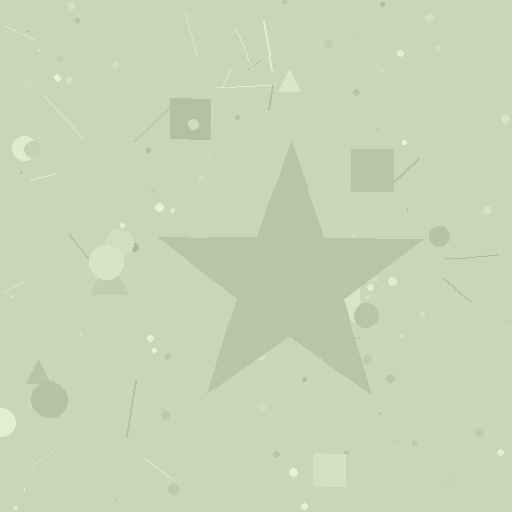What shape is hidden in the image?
A star is hidden in the image.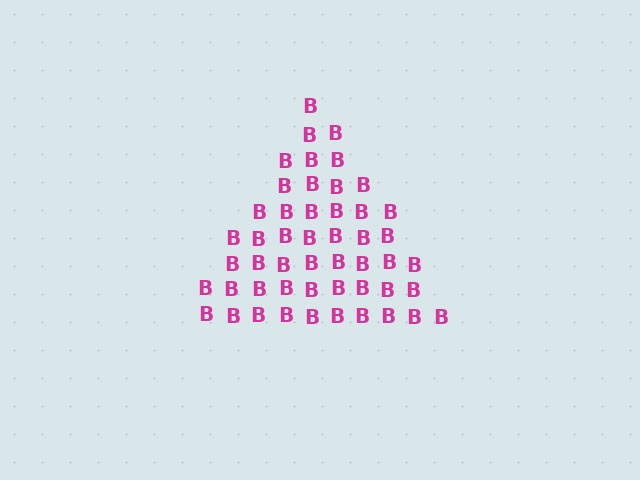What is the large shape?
The large shape is a triangle.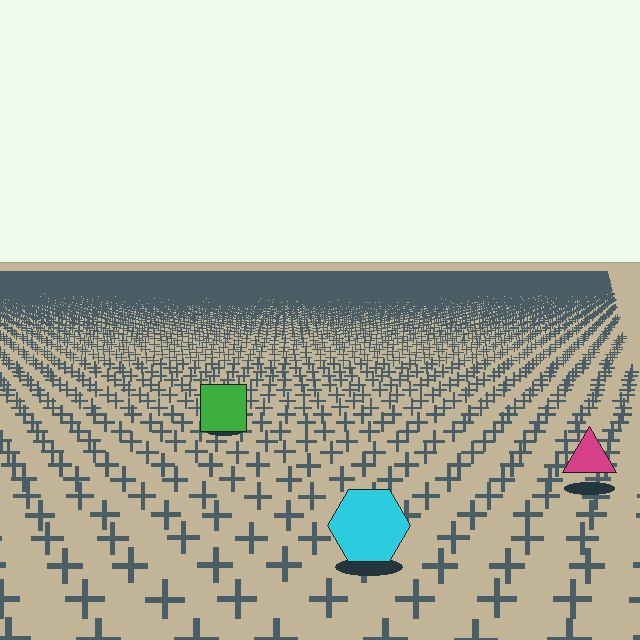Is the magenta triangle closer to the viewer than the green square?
Yes. The magenta triangle is closer — you can tell from the texture gradient: the ground texture is coarser near it.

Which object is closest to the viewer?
The cyan hexagon is closest. The texture marks near it are larger and more spread out.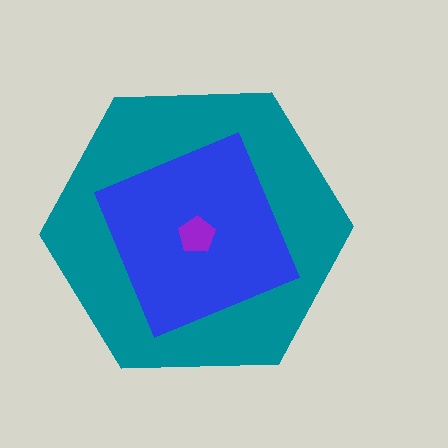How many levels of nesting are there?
3.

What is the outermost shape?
The teal hexagon.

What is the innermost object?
The purple pentagon.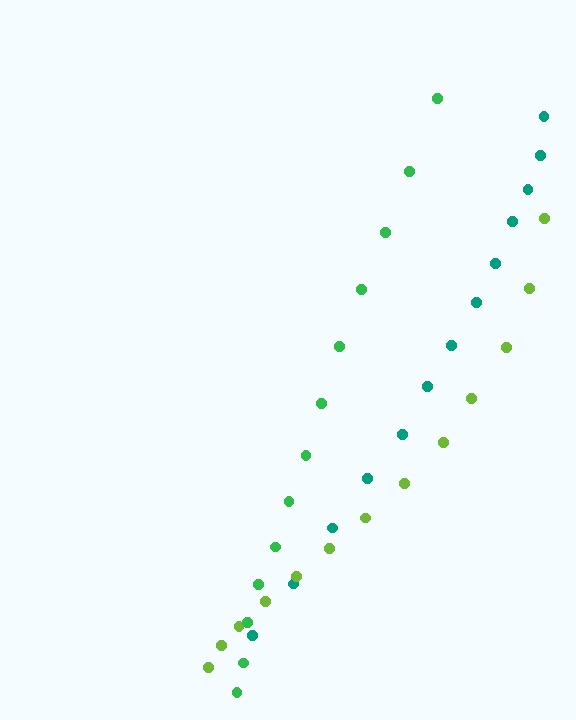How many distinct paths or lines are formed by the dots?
There are 3 distinct paths.